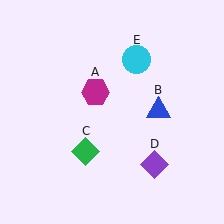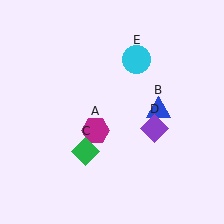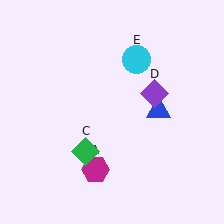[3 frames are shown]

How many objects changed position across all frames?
2 objects changed position: magenta hexagon (object A), purple diamond (object D).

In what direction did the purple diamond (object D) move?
The purple diamond (object D) moved up.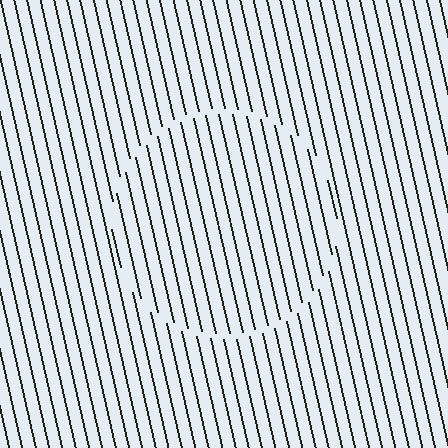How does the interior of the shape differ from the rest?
The interior of the shape contains the same grating, shifted by half a period — the contour is defined by the phase discontinuity where line-ends from the inner and outer gratings abut.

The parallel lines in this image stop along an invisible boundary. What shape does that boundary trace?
An illusory circle. The interior of the shape contains the same grating, shifted by half a period — the contour is defined by the phase discontinuity where line-ends from the inner and outer gratings abut.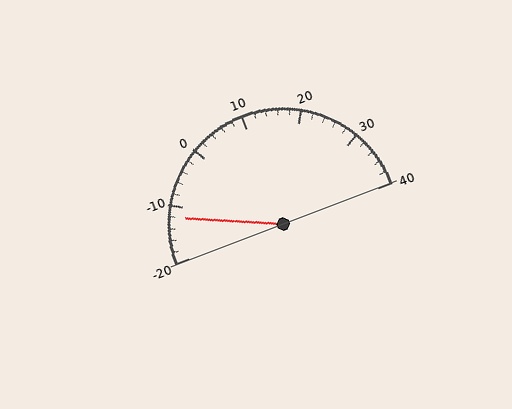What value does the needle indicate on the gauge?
The needle indicates approximately -12.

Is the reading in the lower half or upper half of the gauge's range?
The reading is in the lower half of the range (-20 to 40).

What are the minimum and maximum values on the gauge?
The gauge ranges from -20 to 40.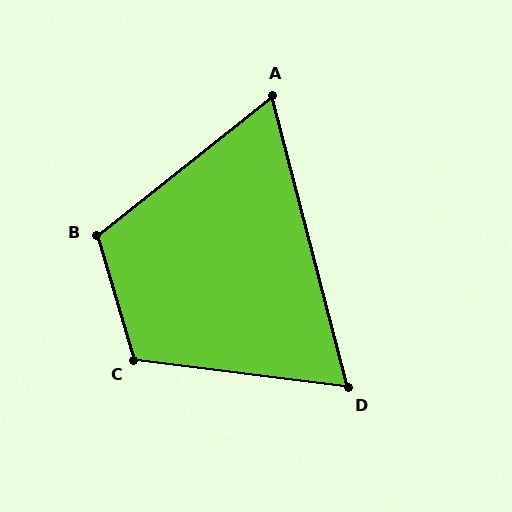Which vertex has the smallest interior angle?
A, at approximately 66 degrees.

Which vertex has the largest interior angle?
C, at approximately 114 degrees.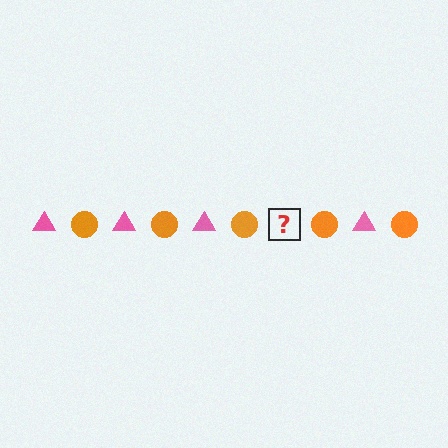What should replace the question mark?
The question mark should be replaced with a pink triangle.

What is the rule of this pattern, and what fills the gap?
The rule is that the pattern alternates between pink triangle and orange circle. The gap should be filled with a pink triangle.